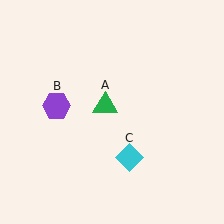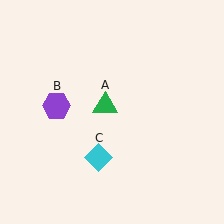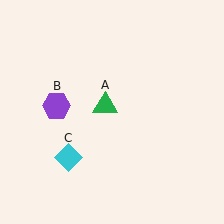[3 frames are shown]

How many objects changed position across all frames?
1 object changed position: cyan diamond (object C).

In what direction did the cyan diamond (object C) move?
The cyan diamond (object C) moved left.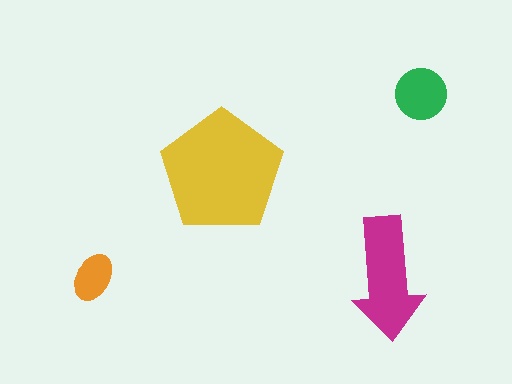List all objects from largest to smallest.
The yellow pentagon, the magenta arrow, the green circle, the orange ellipse.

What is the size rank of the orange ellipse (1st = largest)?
4th.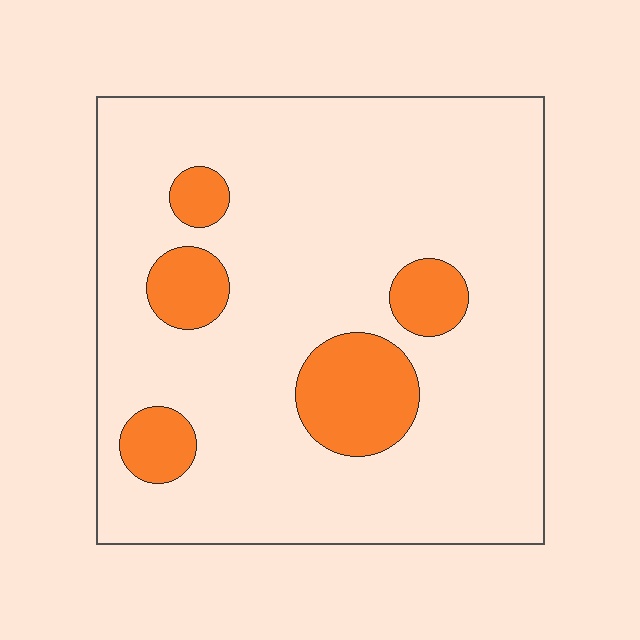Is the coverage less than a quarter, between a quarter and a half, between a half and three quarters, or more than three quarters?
Less than a quarter.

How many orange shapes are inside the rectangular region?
5.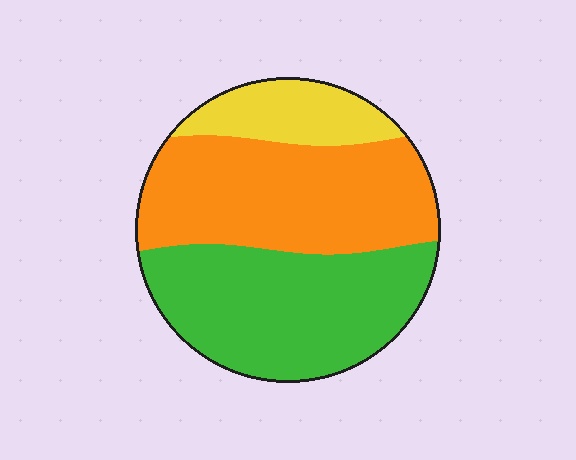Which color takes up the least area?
Yellow, at roughly 15%.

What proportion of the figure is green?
Green takes up about two fifths (2/5) of the figure.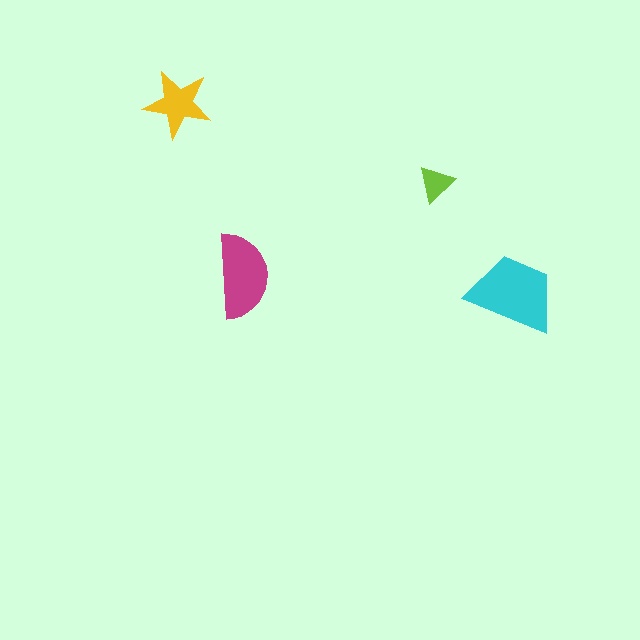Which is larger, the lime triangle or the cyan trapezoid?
The cyan trapezoid.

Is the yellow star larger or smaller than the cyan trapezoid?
Smaller.